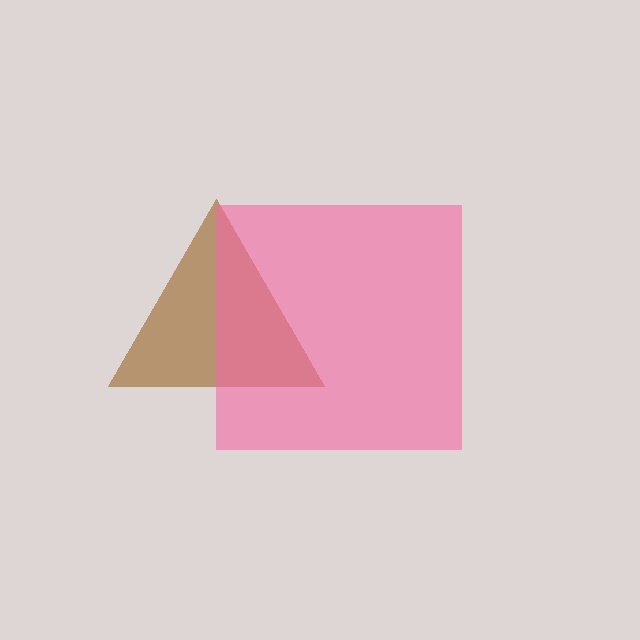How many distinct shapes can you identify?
There are 2 distinct shapes: a brown triangle, a pink square.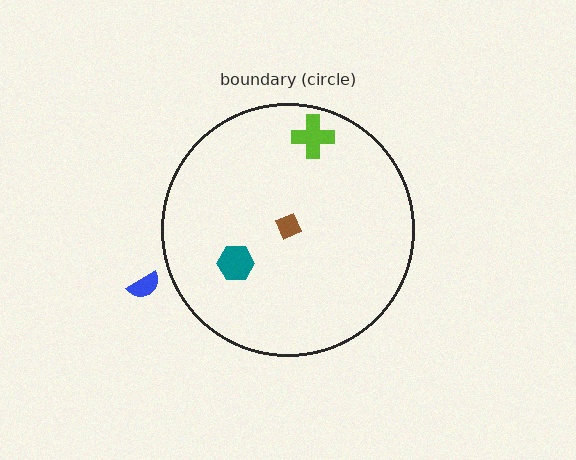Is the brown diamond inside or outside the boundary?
Inside.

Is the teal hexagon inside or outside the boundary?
Inside.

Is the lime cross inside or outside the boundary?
Inside.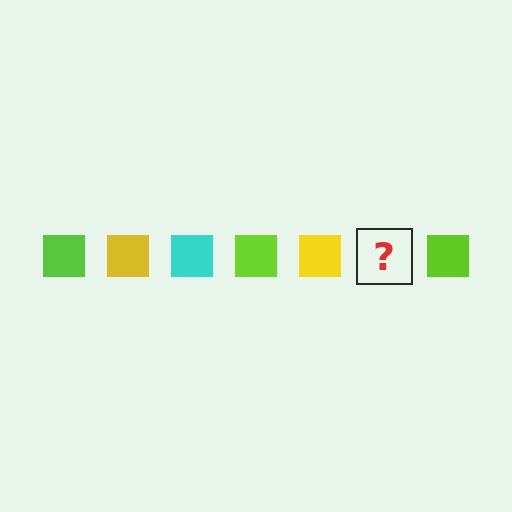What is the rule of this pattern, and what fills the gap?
The rule is that the pattern cycles through lime, yellow, cyan squares. The gap should be filled with a cyan square.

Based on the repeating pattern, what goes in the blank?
The blank should be a cyan square.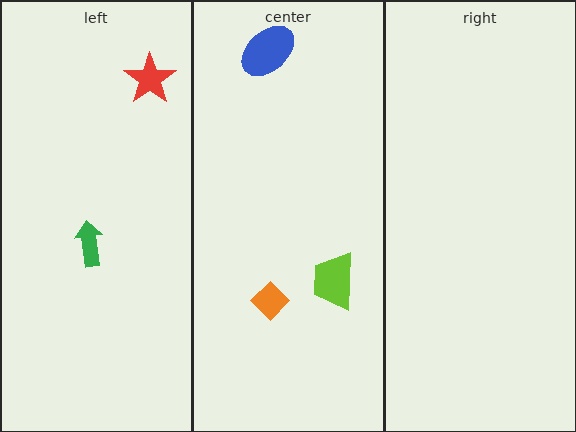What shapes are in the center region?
The orange diamond, the blue ellipse, the lime trapezoid.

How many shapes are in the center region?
3.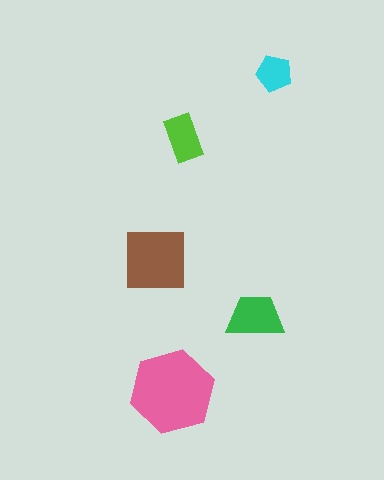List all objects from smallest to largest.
The cyan pentagon, the lime rectangle, the green trapezoid, the brown square, the pink hexagon.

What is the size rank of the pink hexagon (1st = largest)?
1st.